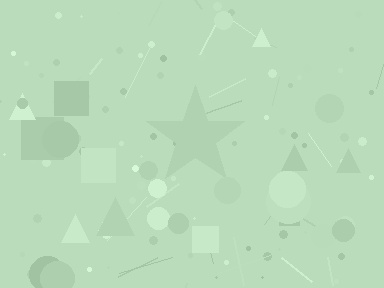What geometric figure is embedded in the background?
A star is embedded in the background.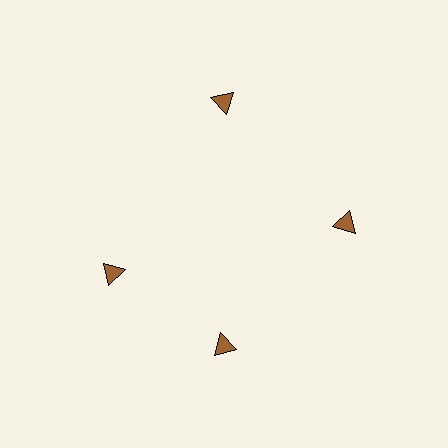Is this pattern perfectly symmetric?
No. The 4 brown triangles are arranged in a ring, but one element near the 9 o'clock position is rotated out of alignment along the ring, breaking the 4-fold rotational symmetry.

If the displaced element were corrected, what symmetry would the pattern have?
It would have 4-fold rotational symmetry — the pattern would map onto itself every 90 degrees.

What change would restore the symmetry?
The symmetry would be restored by rotating it back into even spacing with its neighbors so that all 4 triangles sit at equal angles and equal distance from the center.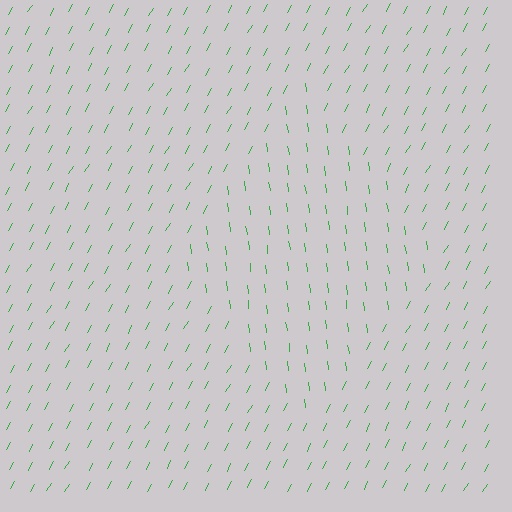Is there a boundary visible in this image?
Yes, there is a texture boundary formed by a change in line orientation.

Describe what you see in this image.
The image is filled with small green line segments. A diamond region in the image has lines oriented differently from the surrounding lines, creating a visible texture boundary.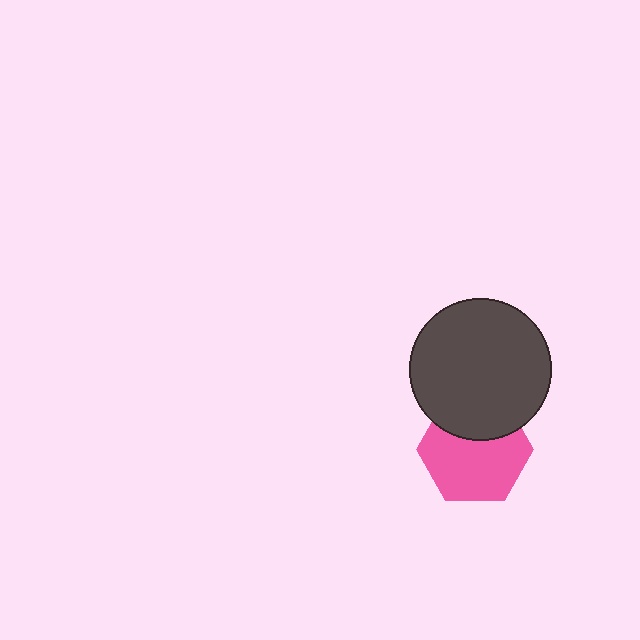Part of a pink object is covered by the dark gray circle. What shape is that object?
It is a hexagon.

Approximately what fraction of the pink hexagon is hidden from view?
Roughly 33% of the pink hexagon is hidden behind the dark gray circle.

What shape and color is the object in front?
The object in front is a dark gray circle.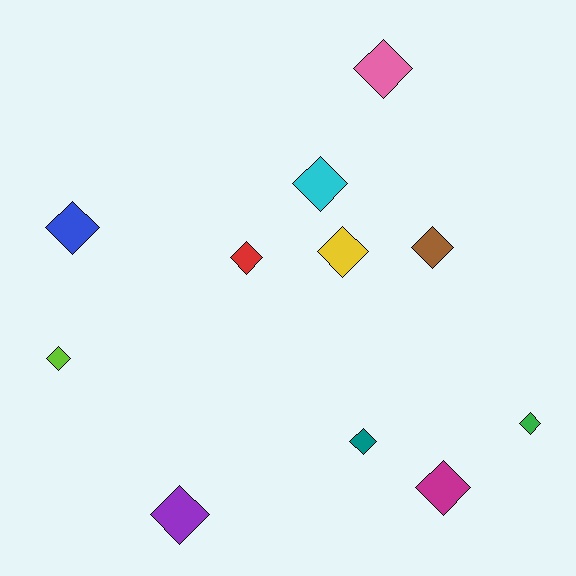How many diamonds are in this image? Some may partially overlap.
There are 11 diamonds.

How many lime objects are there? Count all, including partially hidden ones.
There is 1 lime object.